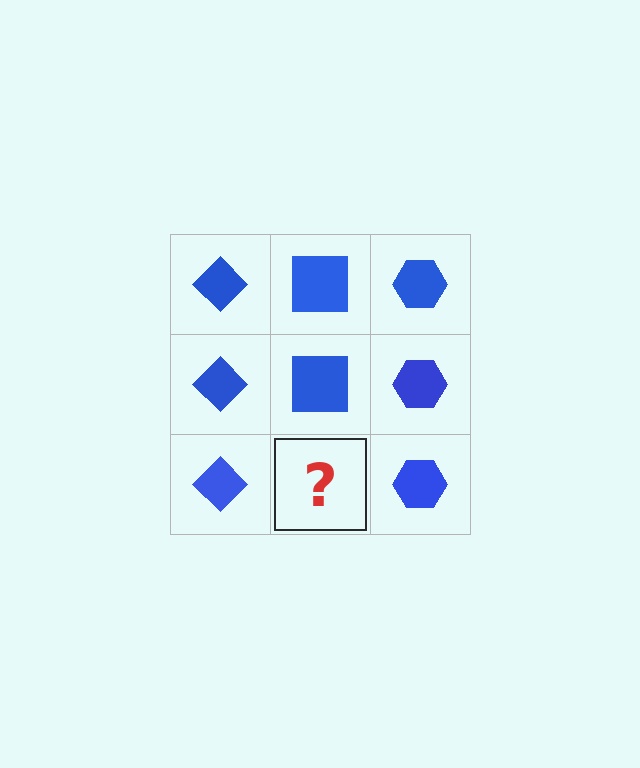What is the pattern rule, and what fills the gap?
The rule is that each column has a consistent shape. The gap should be filled with a blue square.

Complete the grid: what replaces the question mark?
The question mark should be replaced with a blue square.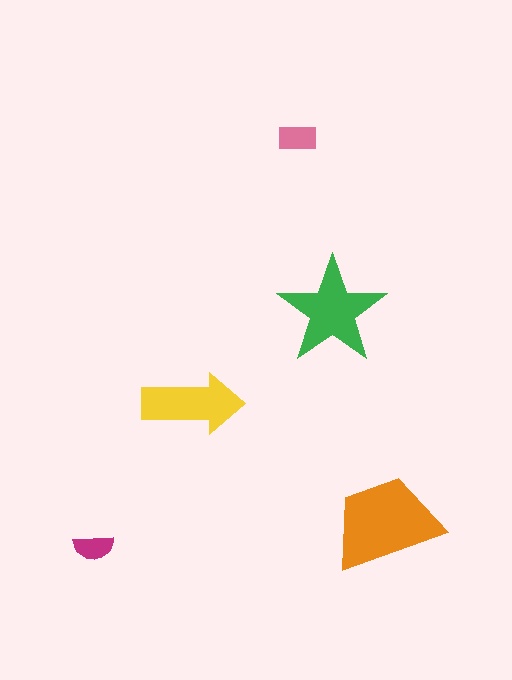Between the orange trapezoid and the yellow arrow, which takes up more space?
The orange trapezoid.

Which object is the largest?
The orange trapezoid.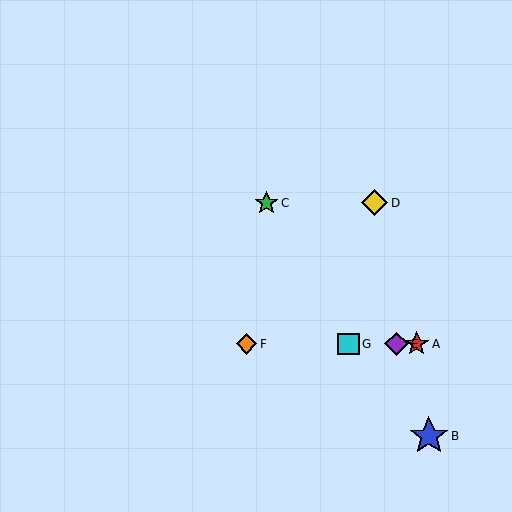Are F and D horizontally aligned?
No, F is at y≈344 and D is at y≈203.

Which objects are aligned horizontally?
Objects A, E, F, G are aligned horizontally.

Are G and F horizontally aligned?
Yes, both are at y≈344.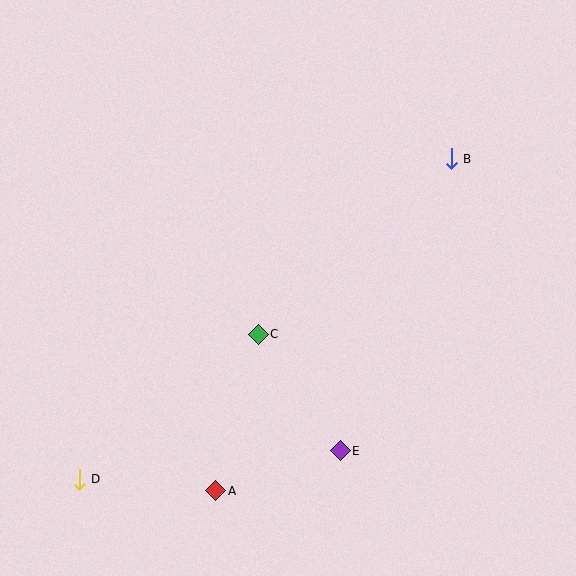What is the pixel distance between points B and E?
The distance between B and E is 312 pixels.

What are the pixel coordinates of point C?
Point C is at (258, 334).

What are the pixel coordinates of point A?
Point A is at (216, 491).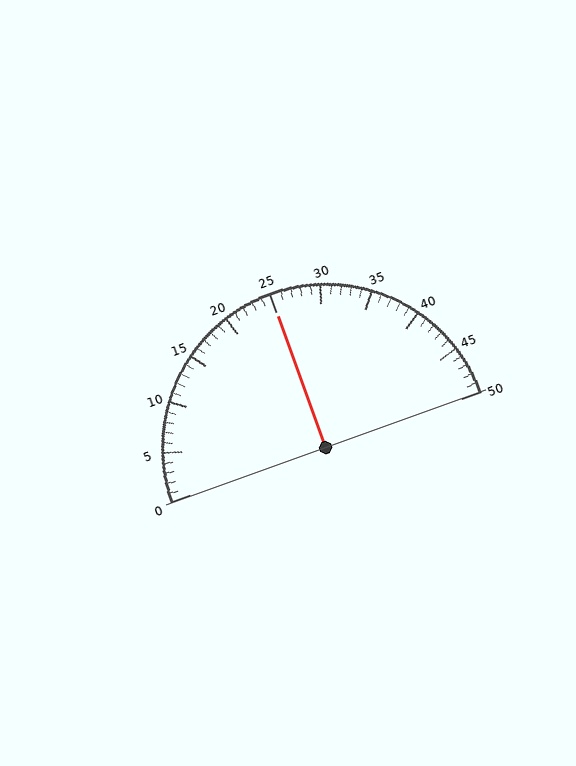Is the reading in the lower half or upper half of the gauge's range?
The reading is in the upper half of the range (0 to 50).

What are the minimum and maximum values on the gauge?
The gauge ranges from 0 to 50.